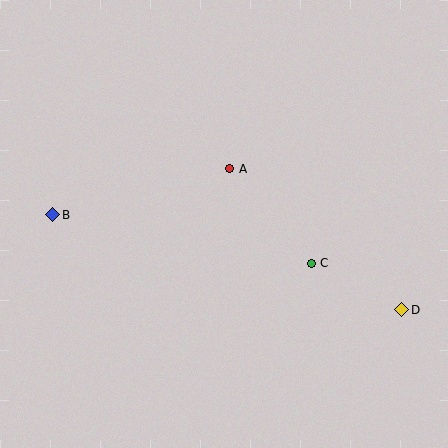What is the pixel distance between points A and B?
The distance between A and B is 183 pixels.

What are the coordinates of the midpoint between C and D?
The midpoint between C and D is at (357, 287).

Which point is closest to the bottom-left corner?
Point B is closest to the bottom-left corner.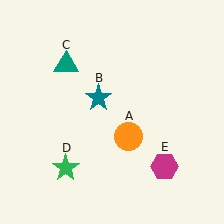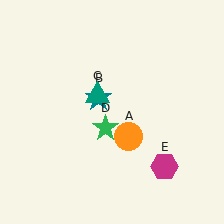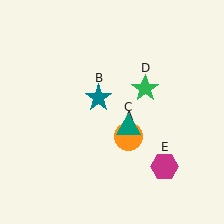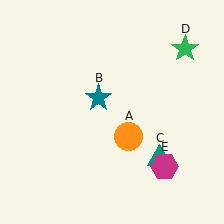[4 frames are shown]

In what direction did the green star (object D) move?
The green star (object D) moved up and to the right.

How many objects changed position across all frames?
2 objects changed position: teal triangle (object C), green star (object D).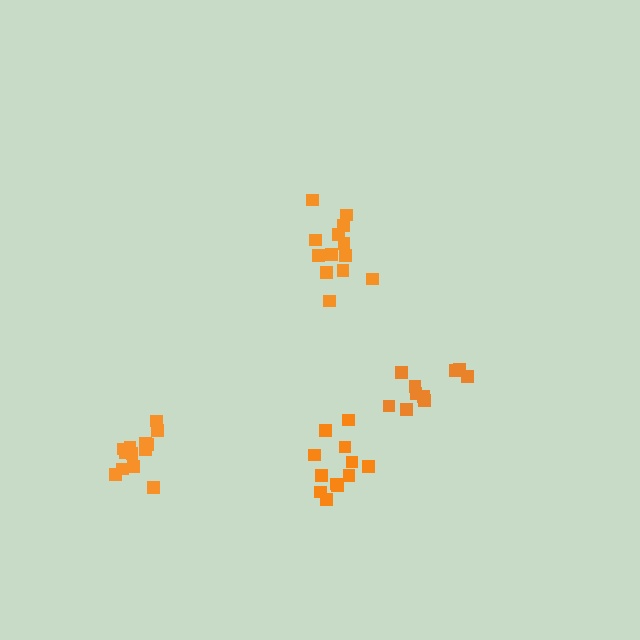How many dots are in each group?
Group 1: 12 dots, Group 2: 13 dots, Group 3: 10 dots, Group 4: 13 dots (48 total).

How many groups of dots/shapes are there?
There are 4 groups.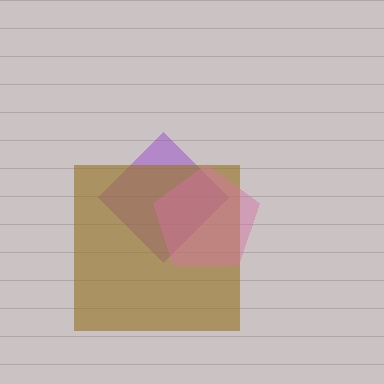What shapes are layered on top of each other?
The layered shapes are: a purple diamond, a brown square, a pink pentagon.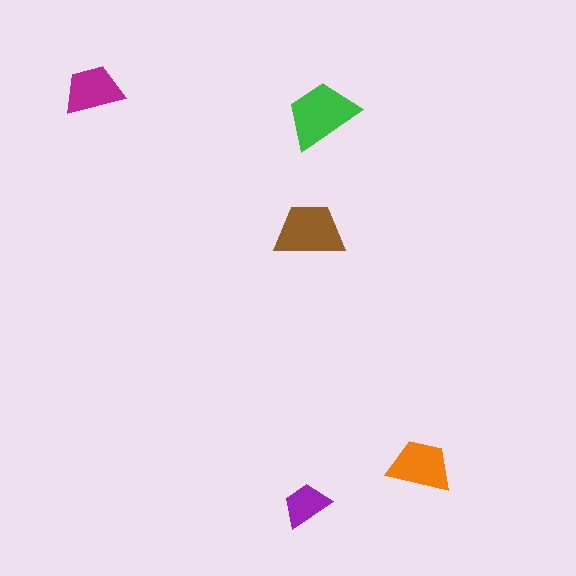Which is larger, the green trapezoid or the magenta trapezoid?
The green one.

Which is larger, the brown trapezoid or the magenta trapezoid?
The brown one.